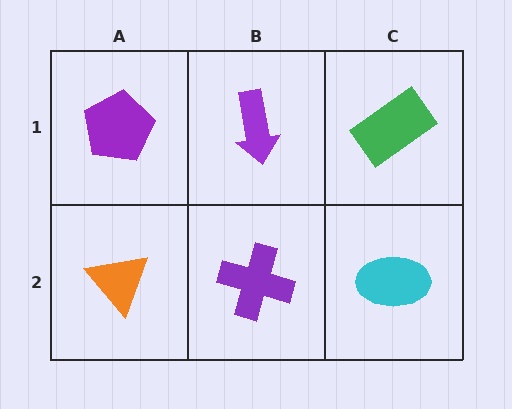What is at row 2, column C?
A cyan ellipse.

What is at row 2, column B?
A purple cross.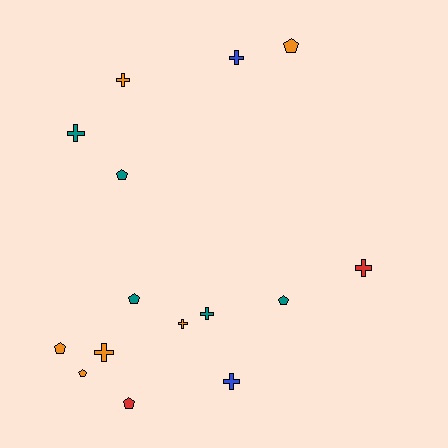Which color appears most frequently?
Orange, with 6 objects.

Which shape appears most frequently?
Cross, with 8 objects.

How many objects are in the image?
There are 15 objects.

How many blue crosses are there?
There are 2 blue crosses.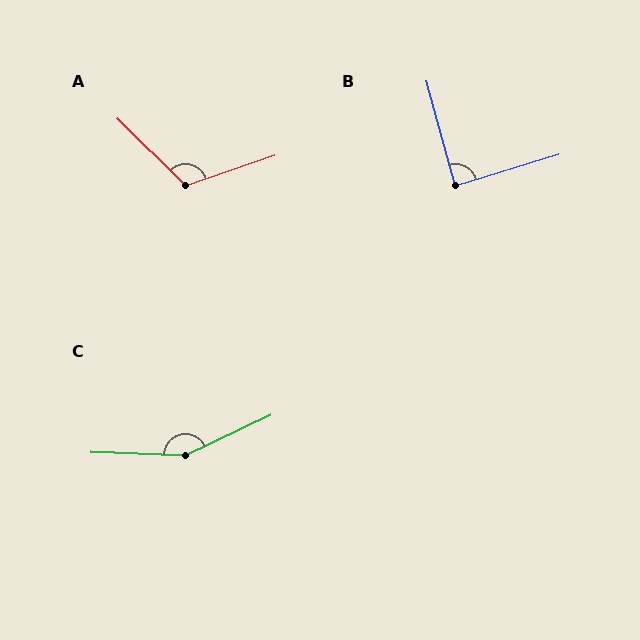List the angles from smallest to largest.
B (88°), A (116°), C (152°).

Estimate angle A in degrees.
Approximately 116 degrees.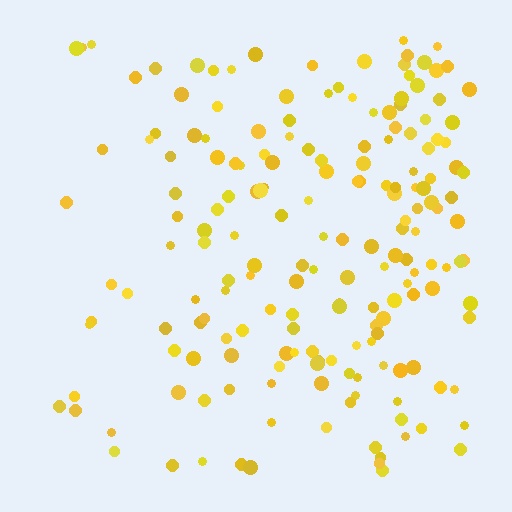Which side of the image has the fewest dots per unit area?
The left.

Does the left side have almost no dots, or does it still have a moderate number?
Still a moderate number, just noticeably fewer than the right.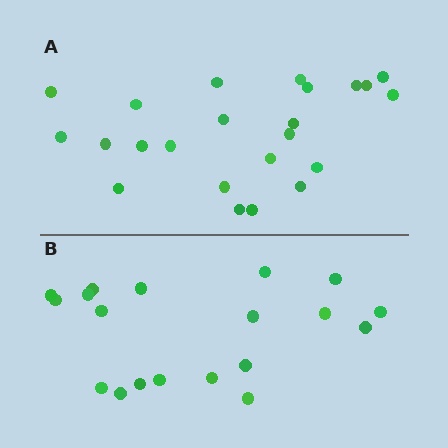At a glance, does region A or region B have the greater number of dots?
Region A (the top region) has more dots.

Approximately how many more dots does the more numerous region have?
Region A has about 4 more dots than region B.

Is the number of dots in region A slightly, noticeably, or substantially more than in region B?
Region A has only slightly more — the two regions are fairly close. The ratio is roughly 1.2 to 1.